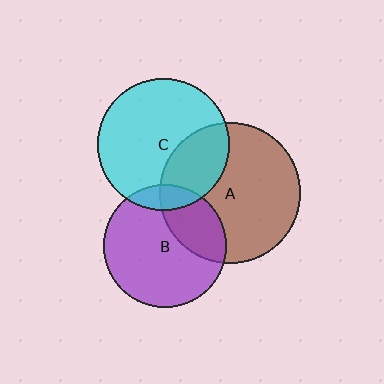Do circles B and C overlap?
Yes.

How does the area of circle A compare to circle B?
Approximately 1.3 times.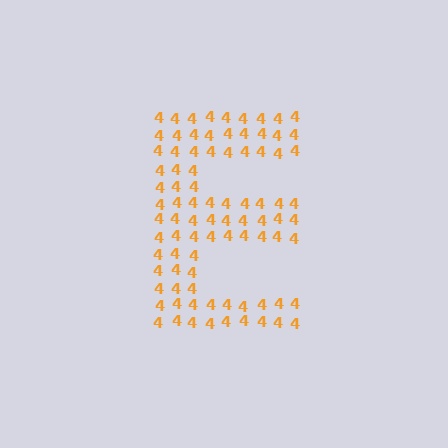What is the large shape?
The large shape is the letter E.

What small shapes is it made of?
It is made of small digit 4's.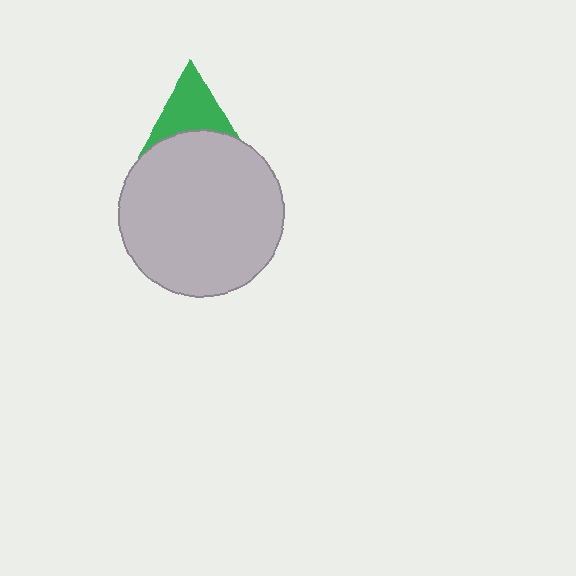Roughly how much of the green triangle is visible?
About half of it is visible (roughly 60%).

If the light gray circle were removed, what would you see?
You would see the complete green triangle.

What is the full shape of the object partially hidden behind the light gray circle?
The partially hidden object is a green triangle.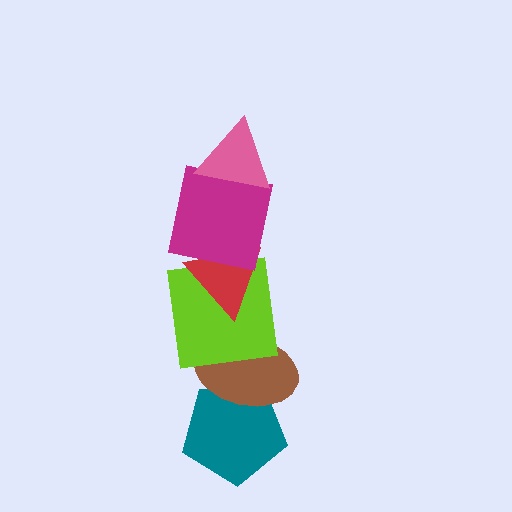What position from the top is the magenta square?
The magenta square is 2nd from the top.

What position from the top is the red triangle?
The red triangle is 3rd from the top.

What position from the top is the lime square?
The lime square is 4th from the top.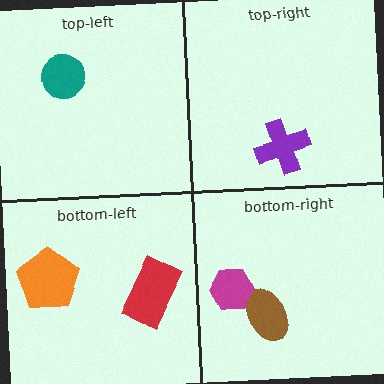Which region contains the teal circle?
The top-left region.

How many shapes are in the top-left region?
1.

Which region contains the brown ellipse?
The bottom-right region.